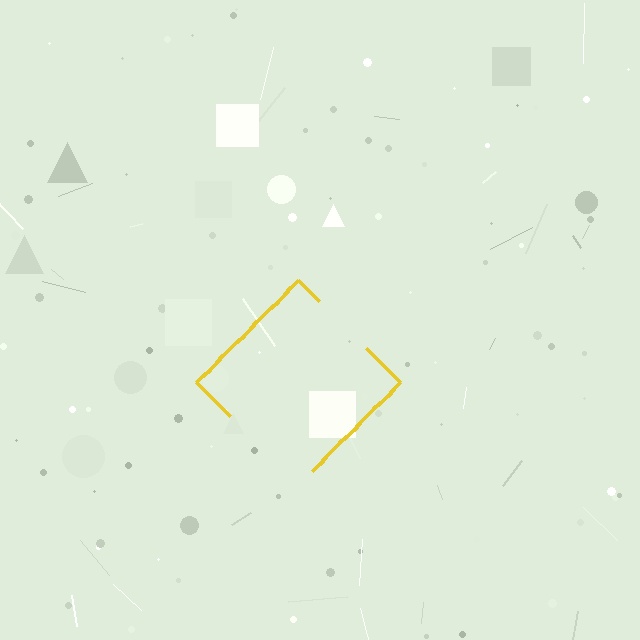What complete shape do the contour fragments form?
The contour fragments form a diamond.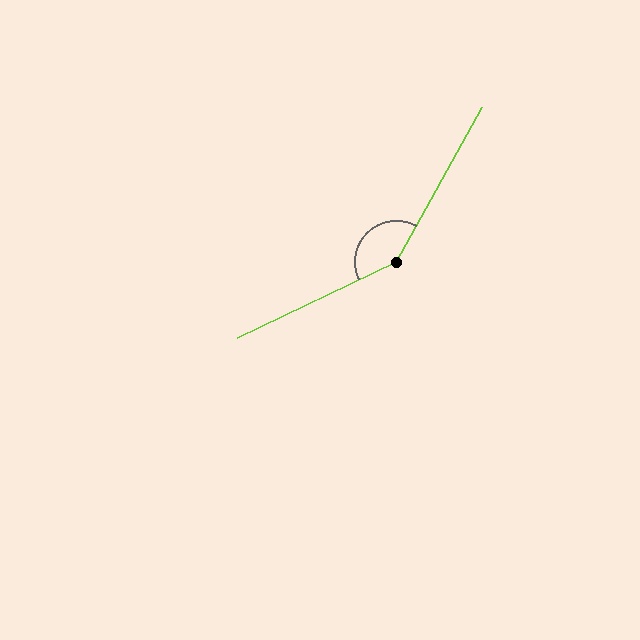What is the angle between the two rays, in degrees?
Approximately 145 degrees.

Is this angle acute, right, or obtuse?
It is obtuse.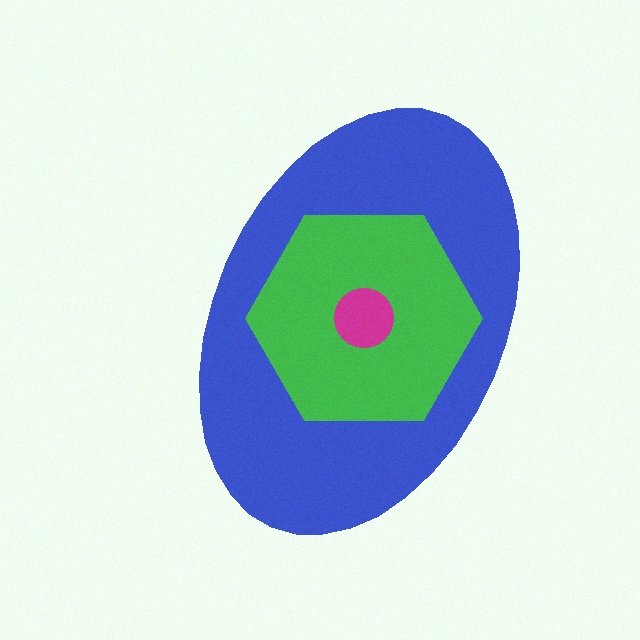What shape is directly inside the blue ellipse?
The green hexagon.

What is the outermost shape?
The blue ellipse.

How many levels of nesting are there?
3.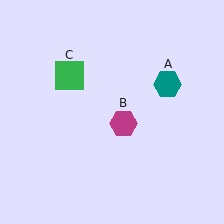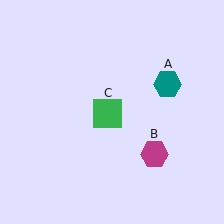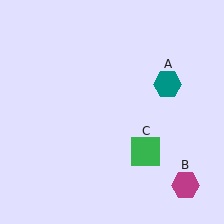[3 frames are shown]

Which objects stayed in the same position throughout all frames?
Teal hexagon (object A) remained stationary.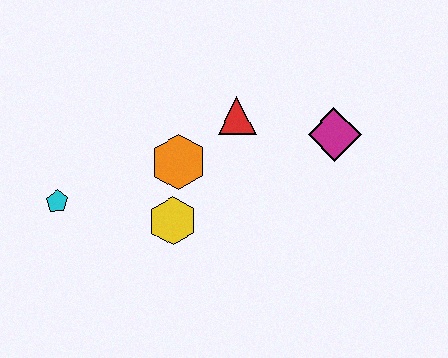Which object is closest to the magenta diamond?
The red triangle is closest to the magenta diamond.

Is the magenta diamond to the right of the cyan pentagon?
Yes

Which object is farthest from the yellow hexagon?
The magenta diamond is farthest from the yellow hexagon.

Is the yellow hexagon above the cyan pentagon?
No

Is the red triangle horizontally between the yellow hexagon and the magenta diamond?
Yes